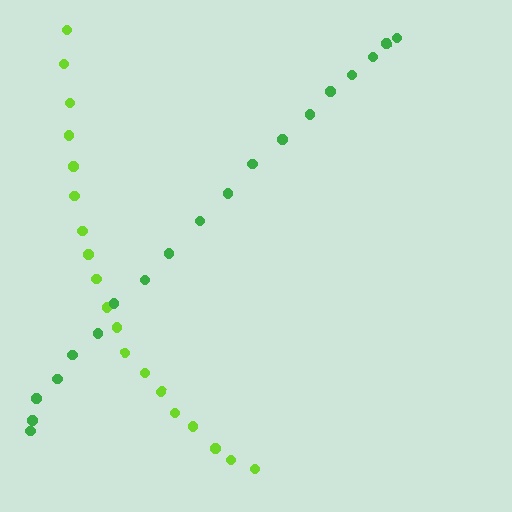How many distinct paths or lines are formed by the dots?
There are 2 distinct paths.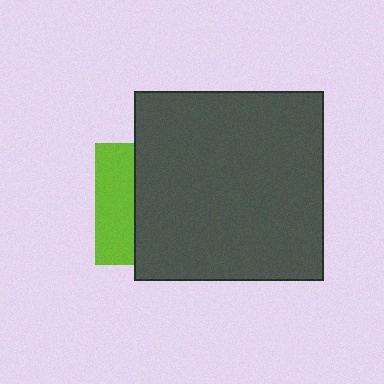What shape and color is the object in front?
The object in front is a dark gray square.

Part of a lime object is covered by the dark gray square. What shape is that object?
It is a square.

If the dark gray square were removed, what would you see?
You would see the complete lime square.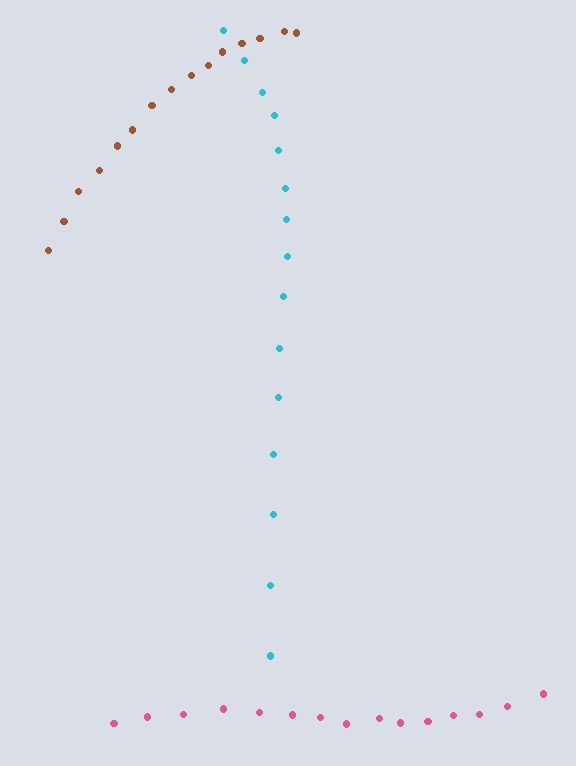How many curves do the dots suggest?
There are 3 distinct paths.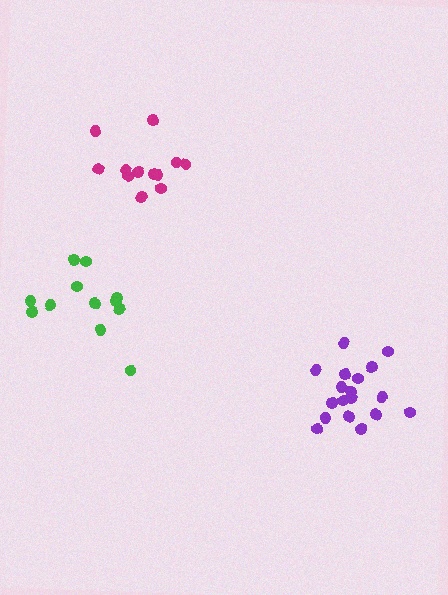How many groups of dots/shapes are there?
There are 3 groups.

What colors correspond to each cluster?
The clusters are colored: magenta, purple, green.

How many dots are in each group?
Group 1: 12 dots, Group 2: 18 dots, Group 3: 12 dots (42 total).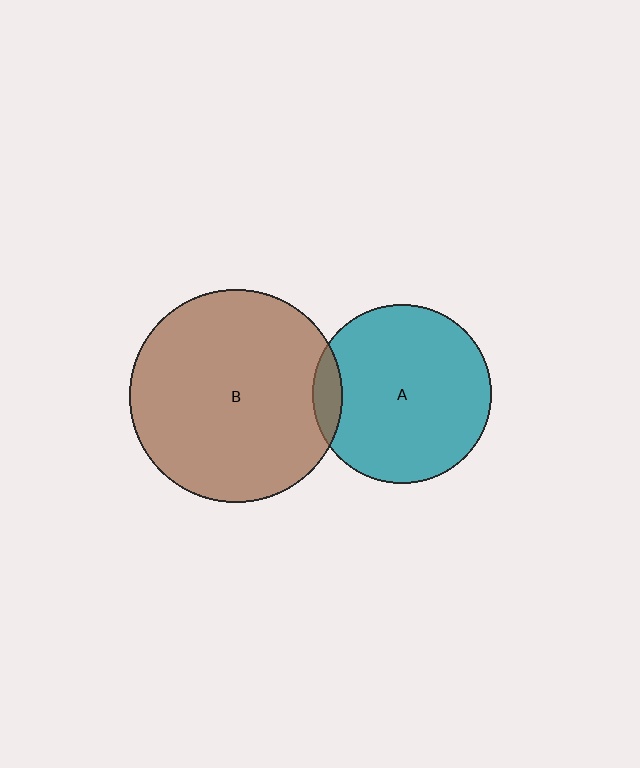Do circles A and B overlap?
Yes.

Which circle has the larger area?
Circle B (brown).